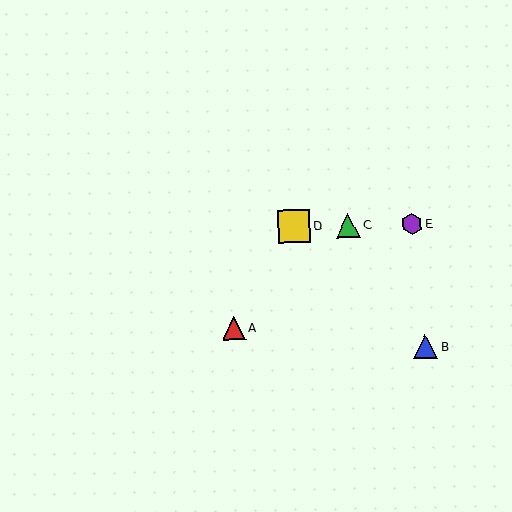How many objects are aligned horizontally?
3 objects (C, D, E) are aligned horizontally.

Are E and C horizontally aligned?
Yes, both are at y≈224.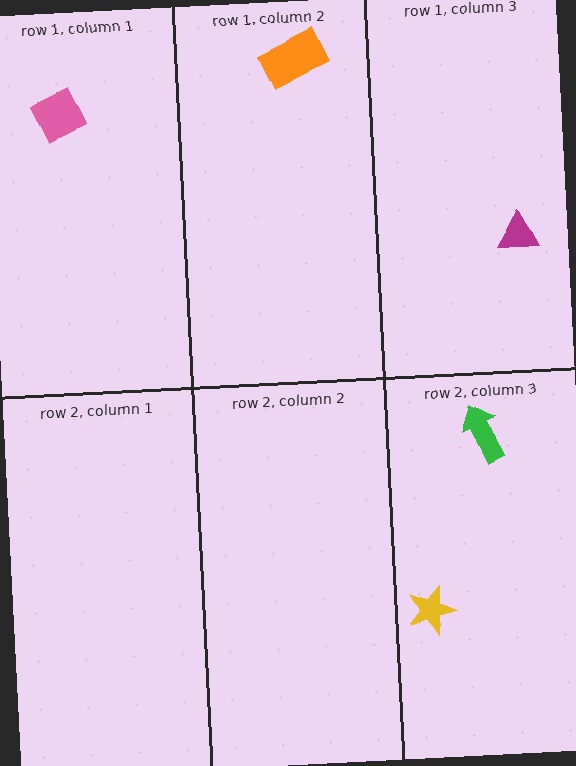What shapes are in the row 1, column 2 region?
The orange rectangle.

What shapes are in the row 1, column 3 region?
The magenta triangle.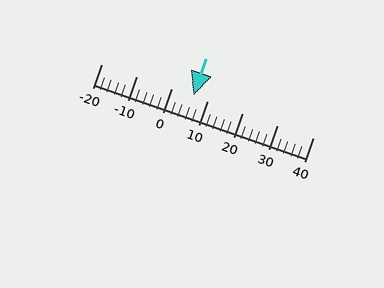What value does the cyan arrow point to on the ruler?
The cyan arrow points to approximately 6.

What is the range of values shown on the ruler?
The ruler shows values from -20 to 40.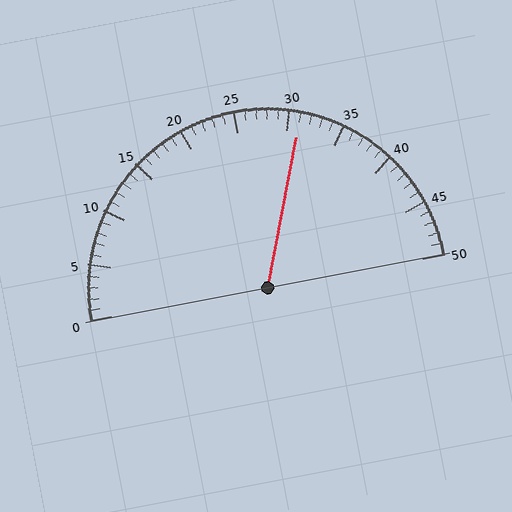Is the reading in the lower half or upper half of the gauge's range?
The reading is in the upper half of the range (0 to 50).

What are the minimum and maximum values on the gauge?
The gauge ranges from 0 to 50.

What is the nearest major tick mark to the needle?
The nearest major tick mark is 30.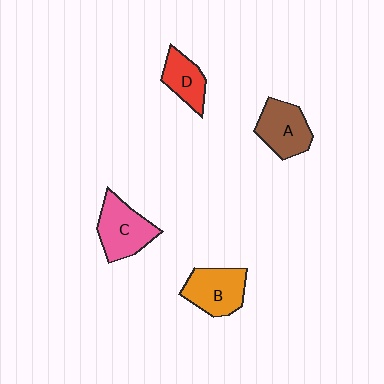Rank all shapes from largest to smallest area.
From largest to smallest: C (pink), B (orange), A (brown), D (red).